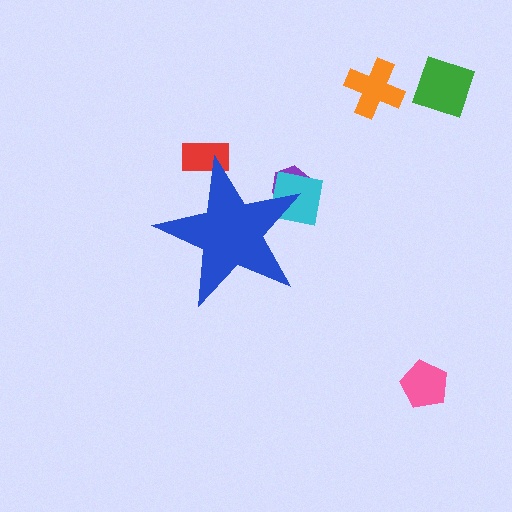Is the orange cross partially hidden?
No, the orange cross is fully visible.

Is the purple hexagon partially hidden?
Yes, the purple hexagon is partially hidden behind the blue star.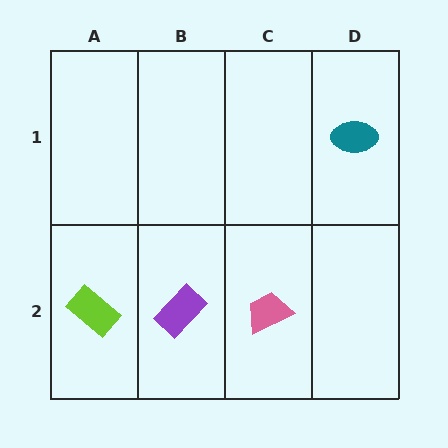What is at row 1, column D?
A teal ellipse.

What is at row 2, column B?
A purple rectangle.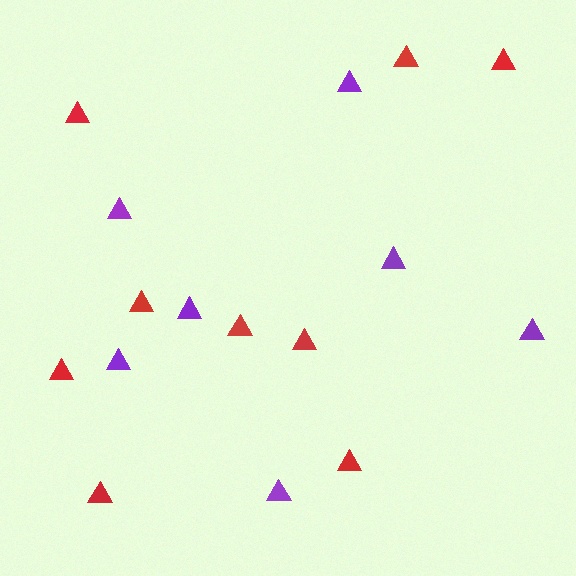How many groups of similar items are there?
There are 2 groups: one group of purple triangles (7) and one group of red triangles (9).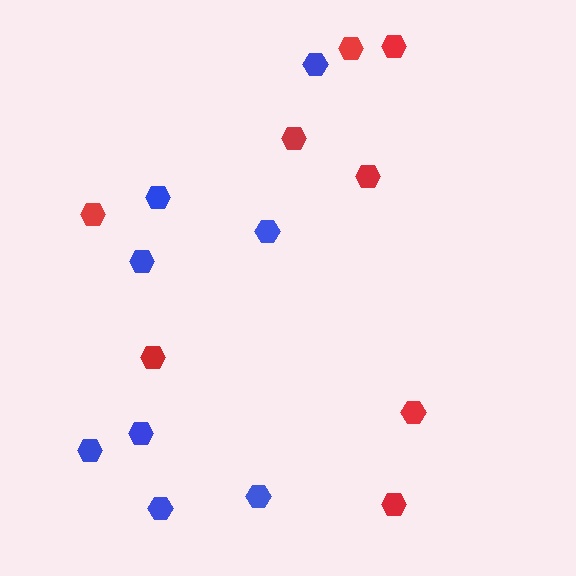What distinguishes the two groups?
There are 2 groups: one group of red hexagons (8) and one group of blue hexagons (8).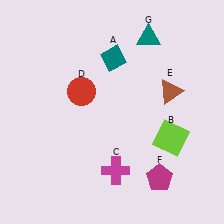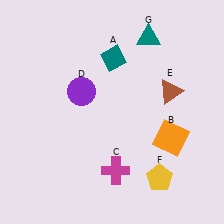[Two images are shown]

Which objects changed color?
B changed from lime to orange. D changed from red to purple. F changed from magenta to yellow.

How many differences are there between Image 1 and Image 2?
There are 3 differences between the two images.